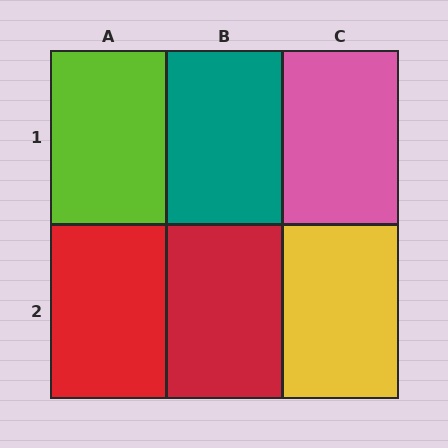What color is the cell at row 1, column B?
Teal.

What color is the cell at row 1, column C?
Pink.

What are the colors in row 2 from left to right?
Red, red, yellow.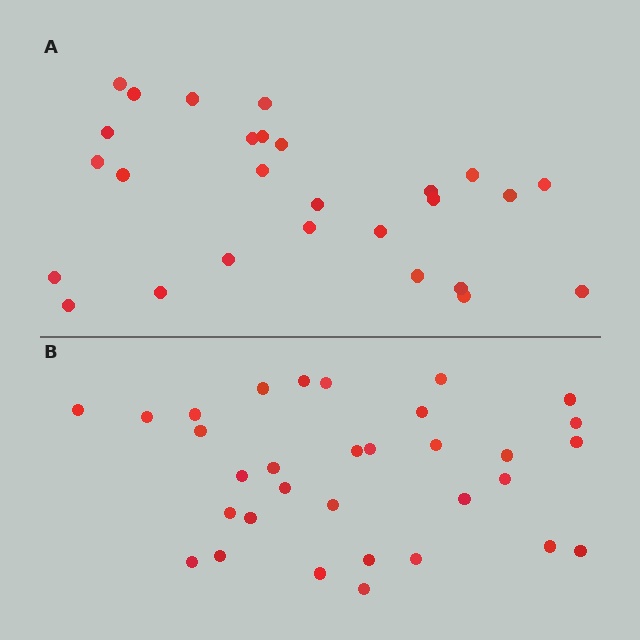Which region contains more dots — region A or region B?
Region B (the bottom region) has more dots.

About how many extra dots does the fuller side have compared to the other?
Region B has about 5 more dots than region A.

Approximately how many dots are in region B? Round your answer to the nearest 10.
About 30 dots. (The exact count is 32, which rounds to 30.)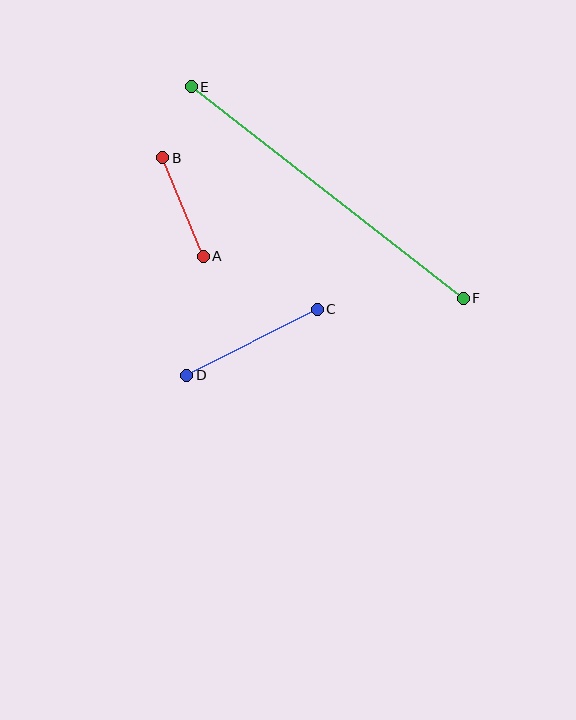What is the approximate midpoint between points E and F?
The midpoint is at approximately (327, 192) pixels.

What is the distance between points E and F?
The distance is approximately 344 pixels.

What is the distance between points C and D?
The distance is approximately 146 pixels.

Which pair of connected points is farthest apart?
Points E and F are farthest apart.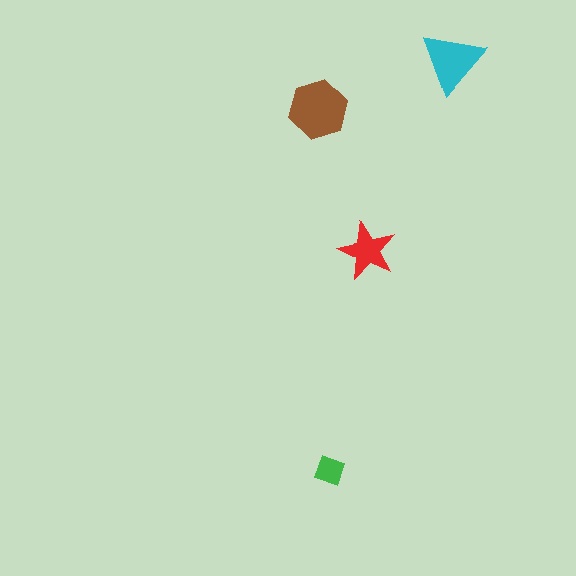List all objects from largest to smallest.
The brown hexagon, the cyan triangle, the red star, the green diamond.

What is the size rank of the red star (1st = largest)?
3rd.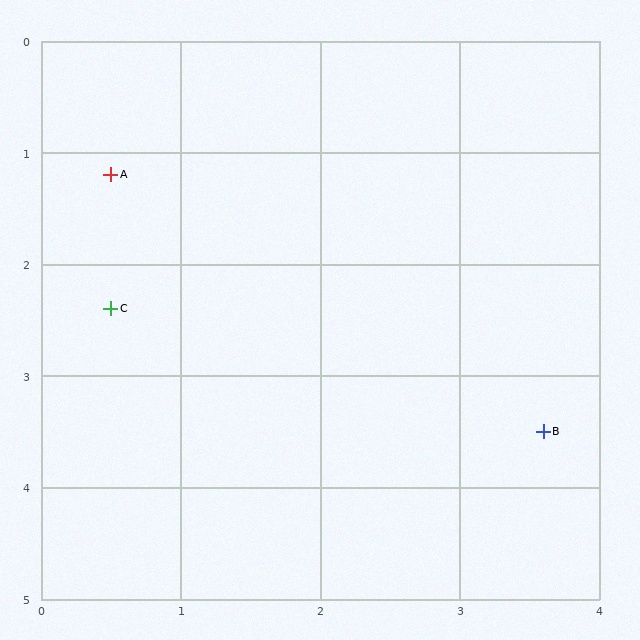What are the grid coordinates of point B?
Point B is at approximately (3.6, 3.5).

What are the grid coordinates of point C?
Point C is at approximately (0.5, 2.4).